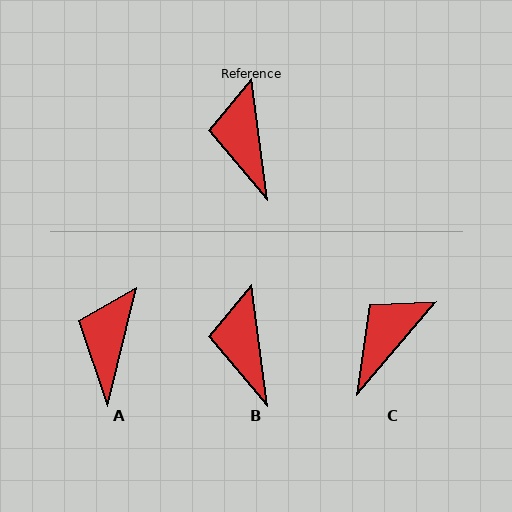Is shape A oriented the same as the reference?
No, it is off by about 21 degrees.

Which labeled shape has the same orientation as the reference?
B.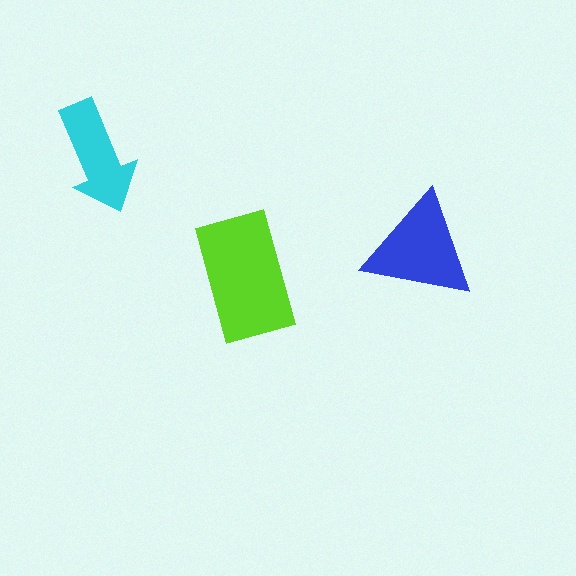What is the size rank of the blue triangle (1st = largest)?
2nd.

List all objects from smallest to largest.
The cyan arrow, the blue triangle, the lime rectangle.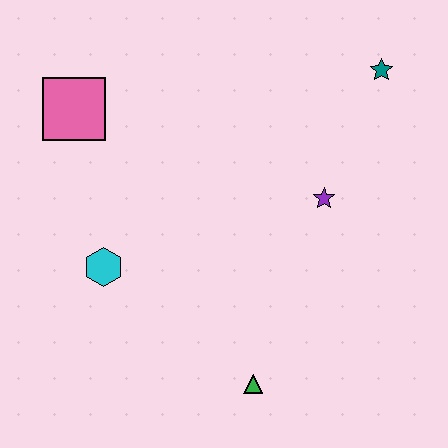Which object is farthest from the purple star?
The pink square is farthest from the purple star.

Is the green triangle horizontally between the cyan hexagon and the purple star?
Yes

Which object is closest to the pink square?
The cyan hexagon is closest to the pink square.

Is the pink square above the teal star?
No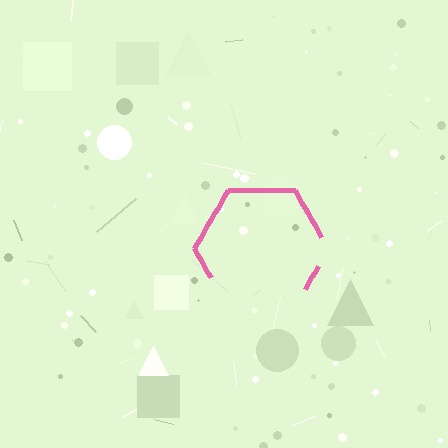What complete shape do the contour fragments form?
The contour fragments form a hexagon.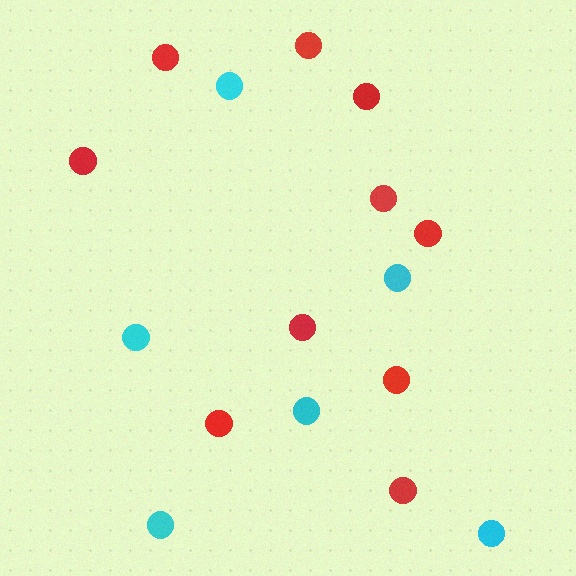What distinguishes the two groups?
There are 2 groups: one group of red circles (10) and one group of cyan circles (6).